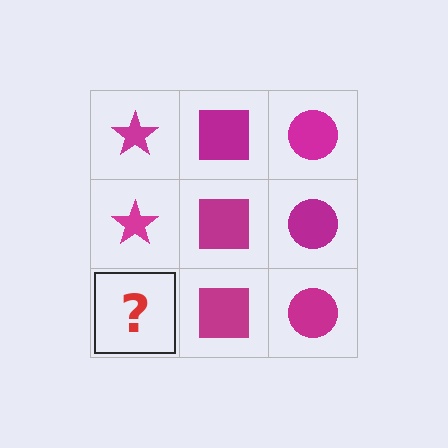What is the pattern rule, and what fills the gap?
The rule is that each column has a consistent shape. The gap should be filled with a magenta star.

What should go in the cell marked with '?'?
The missing cell should contain a magenta star.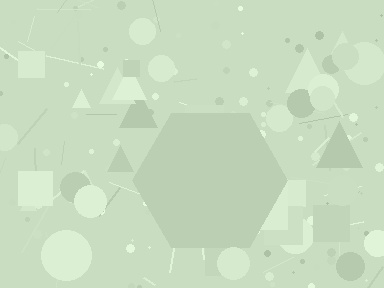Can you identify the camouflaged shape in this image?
The camouflaged shape is a hexagon.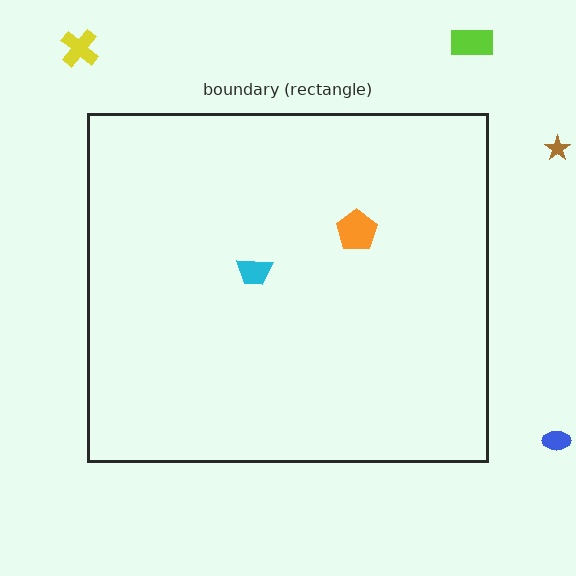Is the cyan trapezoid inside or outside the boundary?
Inside.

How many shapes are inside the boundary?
2 inside, 4 outside.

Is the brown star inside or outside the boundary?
Outside.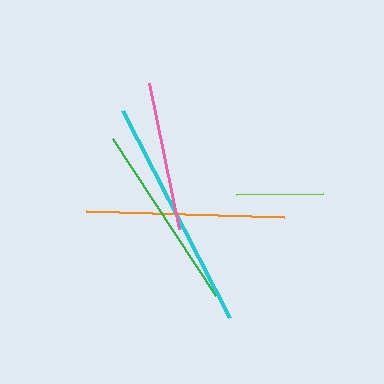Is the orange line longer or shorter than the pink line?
The orange line is longer than the pink line.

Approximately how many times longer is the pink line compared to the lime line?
The pink line is approximately 1.7 times the length of the lime line.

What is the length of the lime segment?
The lime segment is approximately 87 pixels long.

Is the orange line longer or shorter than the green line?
The orange line is longer than the green line.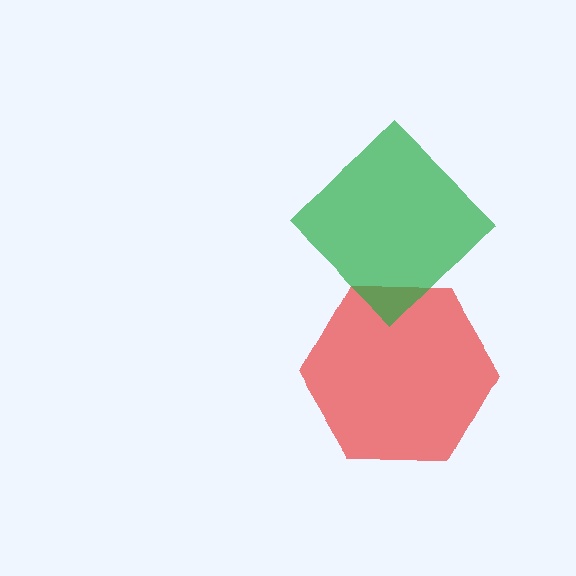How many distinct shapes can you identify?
There are 2 distinct shapes: a red hexagon, a green diamond.